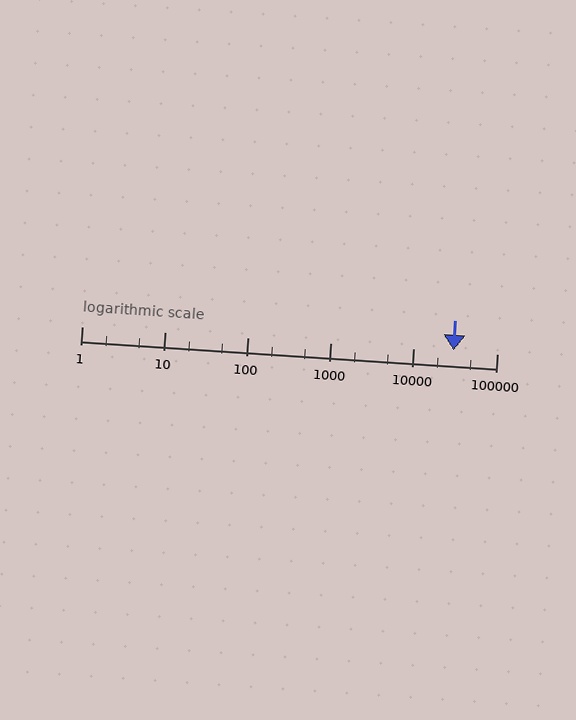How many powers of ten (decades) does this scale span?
The scale spans 5 decades, from 1 to 100000.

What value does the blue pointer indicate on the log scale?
The pointer indicates approximately 30000.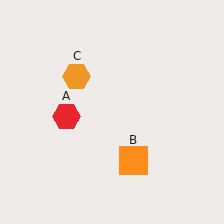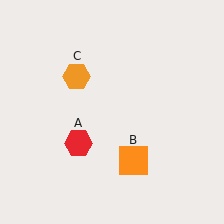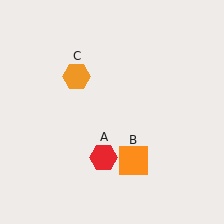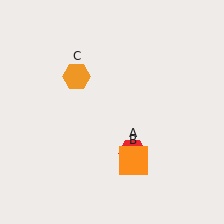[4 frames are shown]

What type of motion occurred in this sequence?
The red hexagon (object A) rotated counterclockwise around the center of the scene.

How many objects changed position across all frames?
1 object changed position: red hexagon (object A).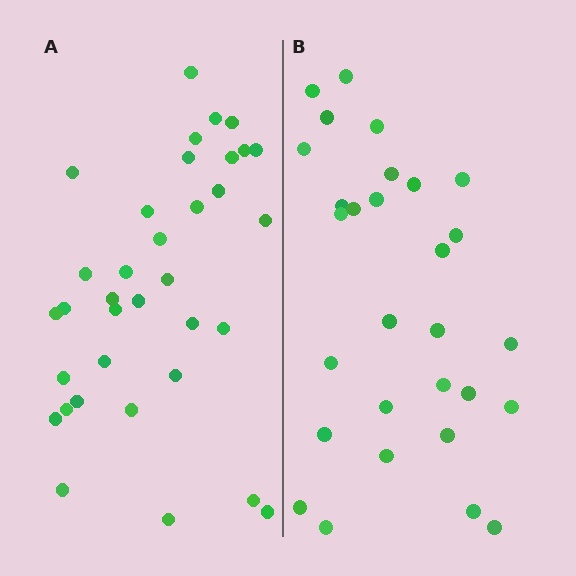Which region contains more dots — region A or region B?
Region A (the left region) has more dots.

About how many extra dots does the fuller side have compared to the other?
Region A has about 6 more dots than region B.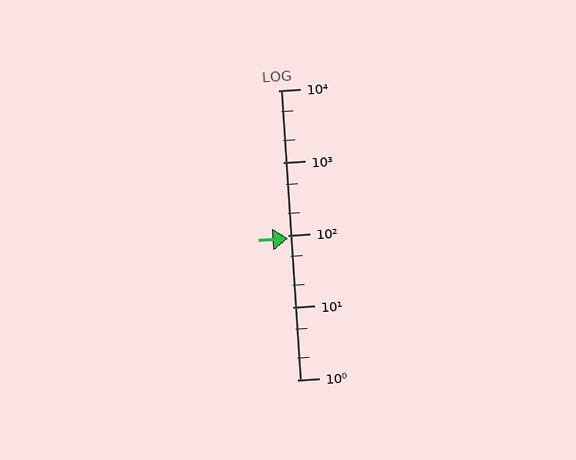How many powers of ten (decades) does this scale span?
The scale spans 4 decades, from 1 to 10000.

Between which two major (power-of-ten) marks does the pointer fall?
The pointer is between 10 and 100.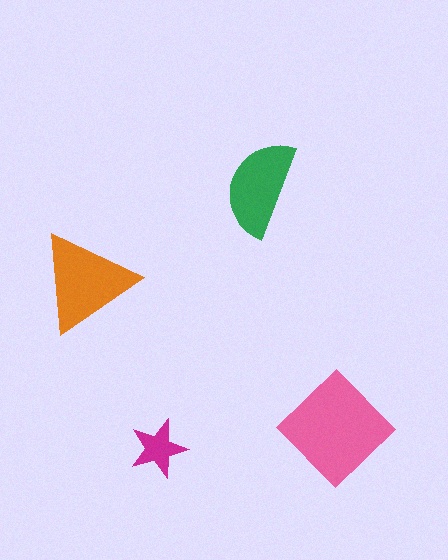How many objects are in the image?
There are 4 objects in the image.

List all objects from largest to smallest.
The pink diamond, the orange triangle, the green semicircle, the magenta star.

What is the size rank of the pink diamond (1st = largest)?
1st.